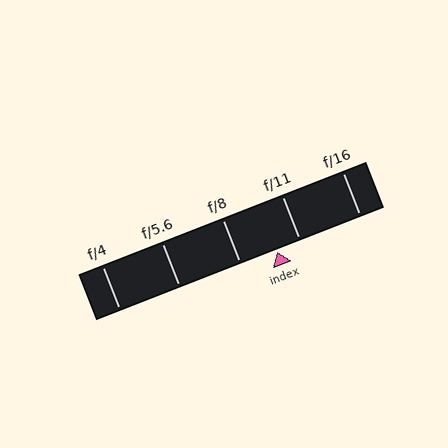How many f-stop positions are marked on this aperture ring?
There are 5 f-stop positions marked.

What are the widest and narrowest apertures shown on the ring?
The widest aperture shown is f/4 and the narrowest is f/16.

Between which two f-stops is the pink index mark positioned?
The index mark is between f/8 and f/11.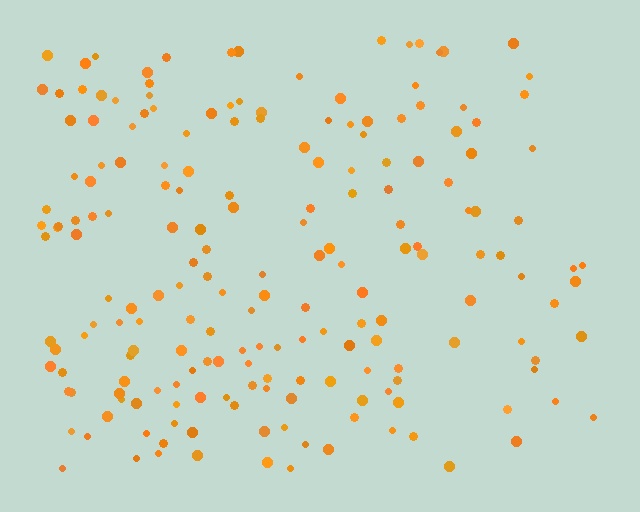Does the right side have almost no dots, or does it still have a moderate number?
Still a moderate number, just noticeably fewer than the left.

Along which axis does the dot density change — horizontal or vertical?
Horizontal.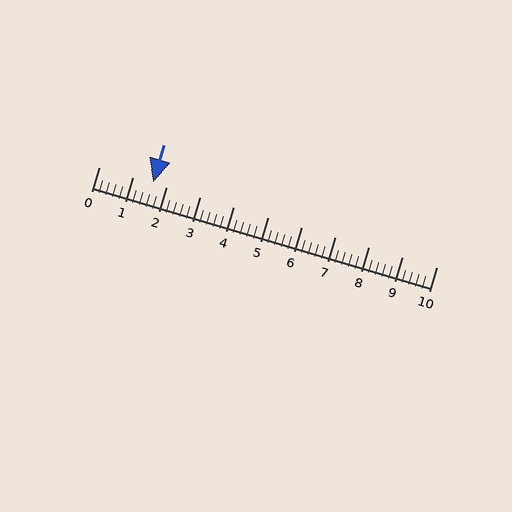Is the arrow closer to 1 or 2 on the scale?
The arrow is closer to 2.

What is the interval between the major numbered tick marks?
The major tick marks are spaced 1 units apart.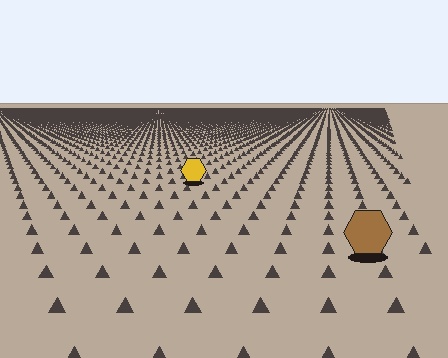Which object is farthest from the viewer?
The yellow hexagon is farthest from the viewer. It appears smaller and the ground texture around it is denser.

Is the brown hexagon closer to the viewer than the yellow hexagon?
Yes. The brown hexagon is closer — you can tell from the texture gradient: the ground texture is coarser near it.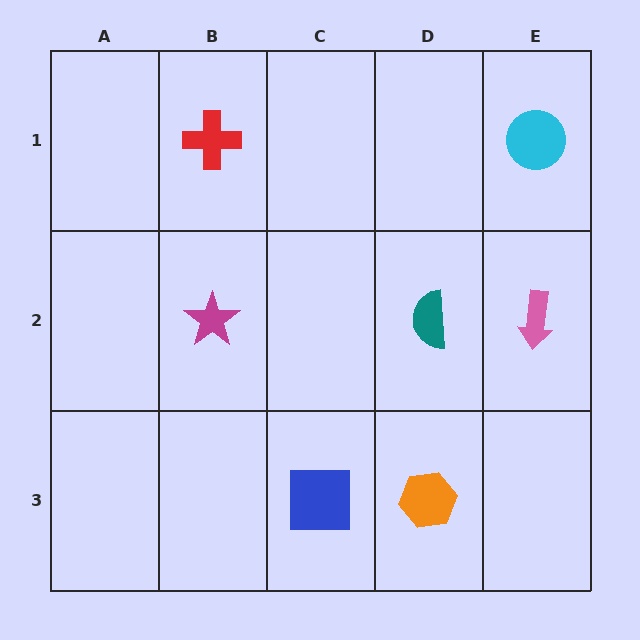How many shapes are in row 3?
2 shapes.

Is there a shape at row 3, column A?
No, that cell is empty.